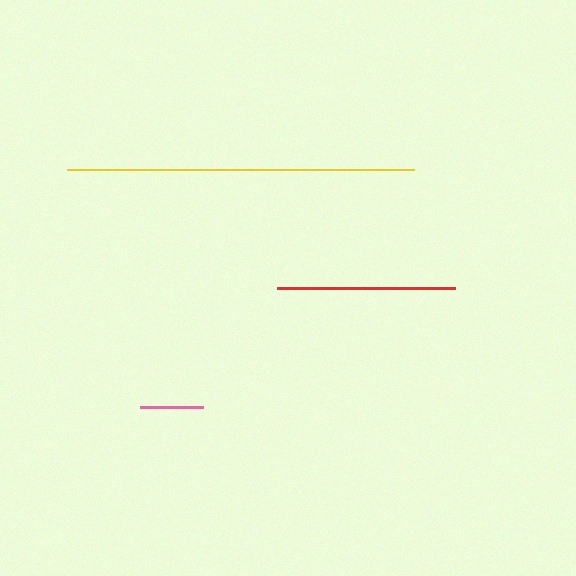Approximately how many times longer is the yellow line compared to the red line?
The yellow line is approximately 2.0 times the length of the red line.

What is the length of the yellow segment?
The yellow segment is approximately 347 pixels long.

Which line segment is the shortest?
The pink line is the shortest at approximately 63 pixels.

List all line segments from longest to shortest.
From longest to shortest: yellow, red, pink.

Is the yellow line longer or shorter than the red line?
The yellow line is longer than the red line.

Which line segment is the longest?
The yellow line is the longest at approximately 347 pixels.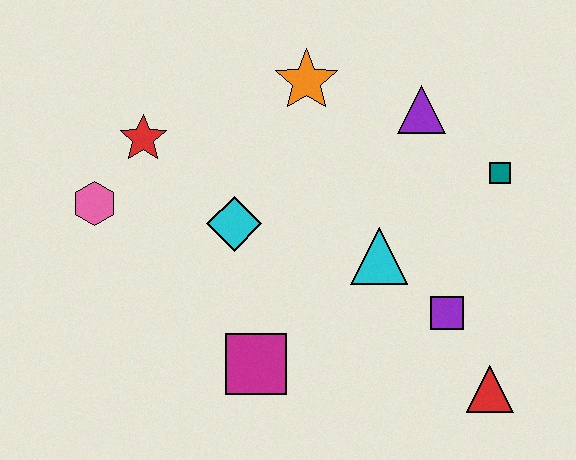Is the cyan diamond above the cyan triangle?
Yes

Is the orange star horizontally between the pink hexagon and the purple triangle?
Yes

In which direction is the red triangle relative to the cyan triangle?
The red triangle is below the cyan triangle.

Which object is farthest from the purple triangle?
The pink hexagon is farthest from the purple triangle.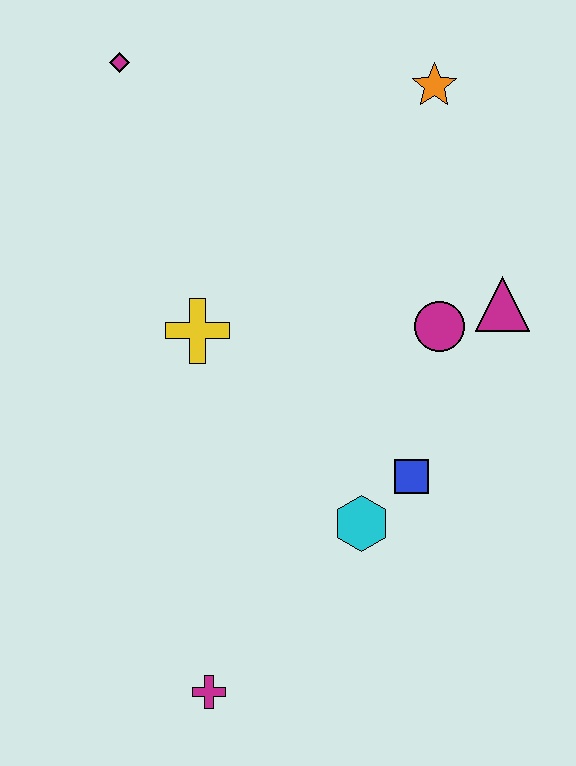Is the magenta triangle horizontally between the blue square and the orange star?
No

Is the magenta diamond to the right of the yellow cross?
No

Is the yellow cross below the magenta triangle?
Yes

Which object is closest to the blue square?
The cyan hexagon is closest to the blue square.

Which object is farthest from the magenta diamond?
The magenta cross is farthest from the magenta diamond.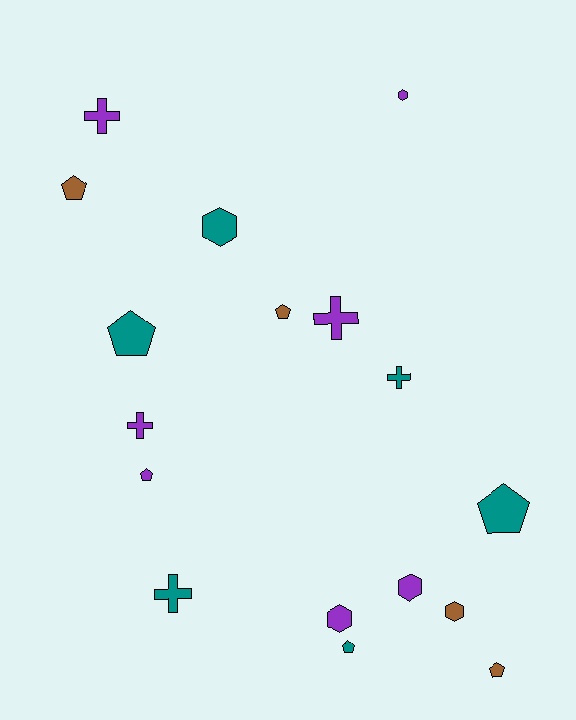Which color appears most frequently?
Purple, with 7 objects.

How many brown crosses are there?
There are no brown crosses.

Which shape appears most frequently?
Pentagon, with 7 objects.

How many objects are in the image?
There are 17 objects.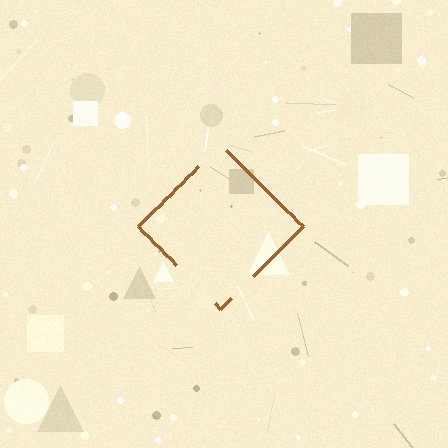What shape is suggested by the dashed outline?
The dashed outline suggests a diamond.